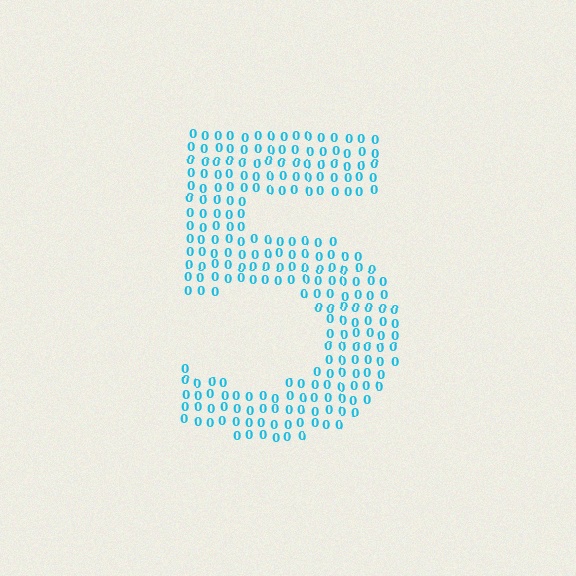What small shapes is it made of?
It is made of small digit 0's.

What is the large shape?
The large shape is the digit 5.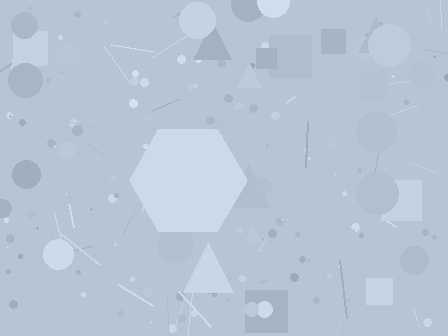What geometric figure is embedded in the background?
A hexagon is embedded in the background.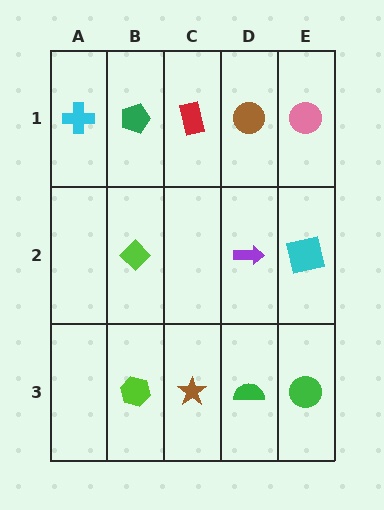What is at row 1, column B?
A green pentagon.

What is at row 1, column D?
A brown circle.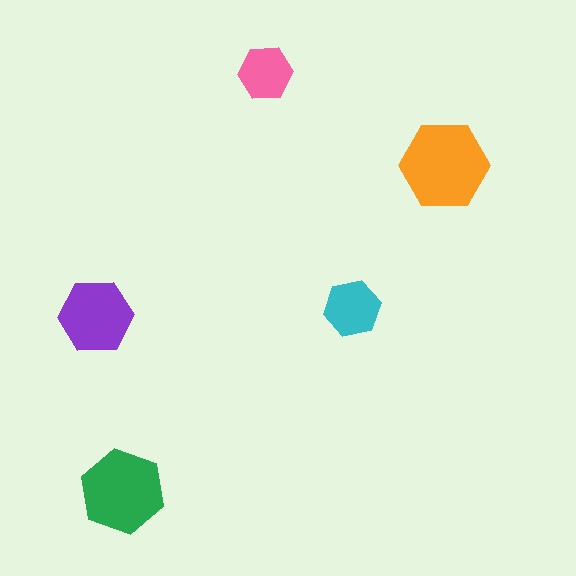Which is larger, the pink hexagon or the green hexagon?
The green one.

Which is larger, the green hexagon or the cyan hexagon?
The green one.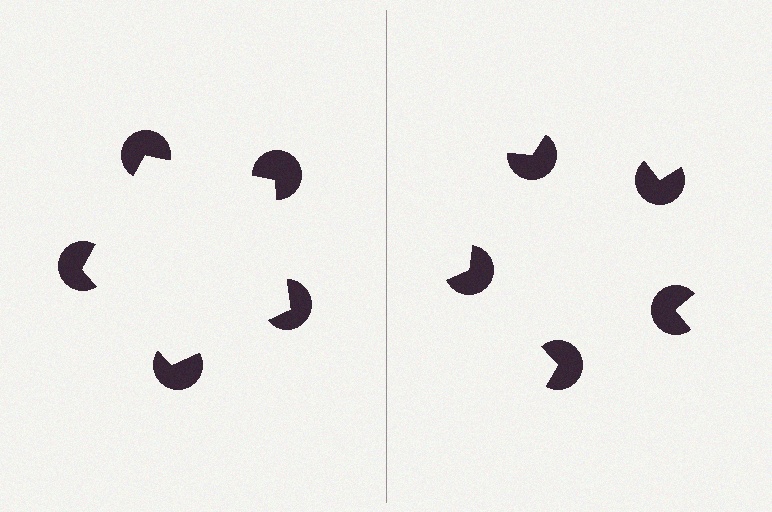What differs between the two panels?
The pac-man discs are positioned identically on both sides; only the wedge orientations differ. On the left they align to a pentagon; on the right they are misaligned.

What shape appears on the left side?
An illusory pentagon.